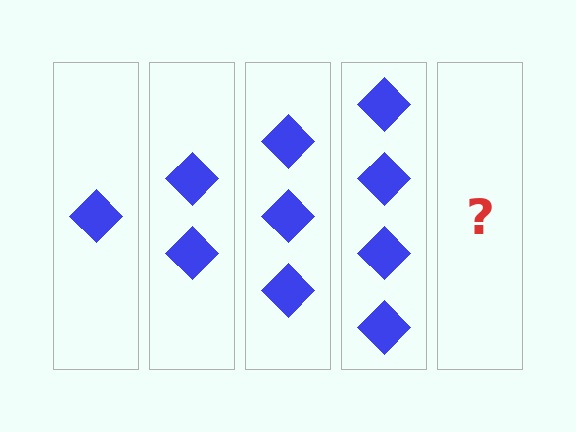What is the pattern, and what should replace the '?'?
The pattern is that each step adds one more diamond. The '?' should be 5 diamonds.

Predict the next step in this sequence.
The next step is 5 diamonds.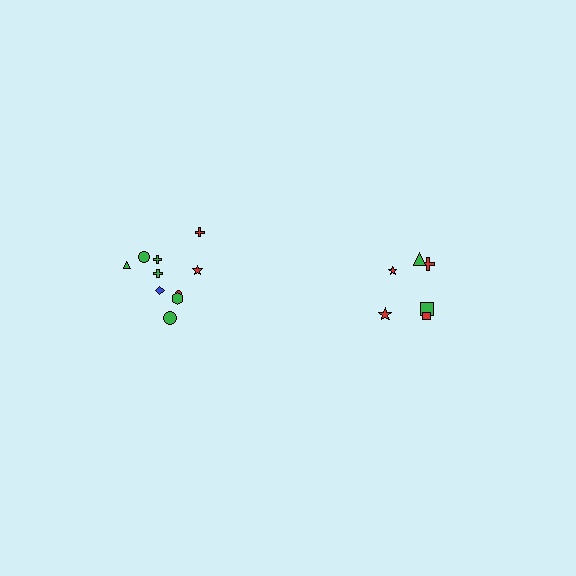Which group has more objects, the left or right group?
The left group.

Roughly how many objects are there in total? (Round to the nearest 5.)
Roughly 15 objects in total.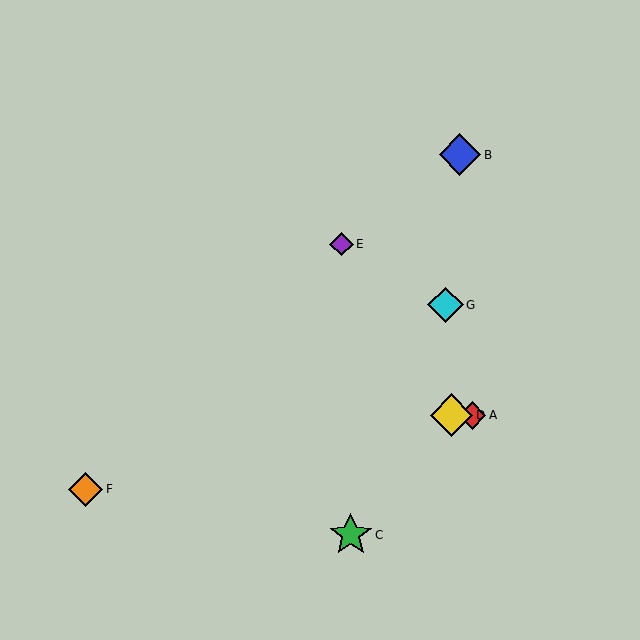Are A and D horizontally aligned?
Yes, both are at y≈415.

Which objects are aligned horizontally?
Objects A, D are aligned horizontally.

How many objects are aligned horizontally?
2 objects (A, D) are aligned horizontally.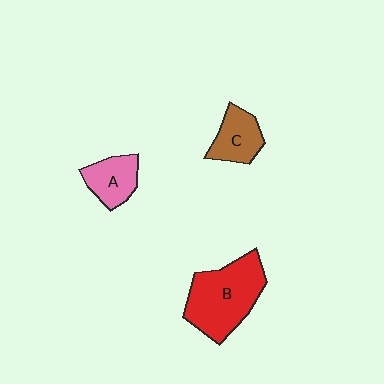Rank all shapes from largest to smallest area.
From largest to smallest: B (red), C (brown), A (pink).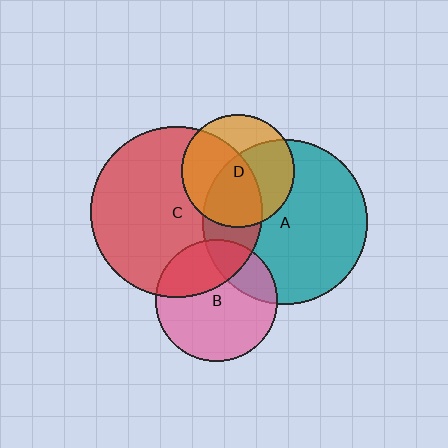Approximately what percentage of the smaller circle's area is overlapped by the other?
Approximately 30%.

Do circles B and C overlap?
Yes.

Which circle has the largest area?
Circle C (red).